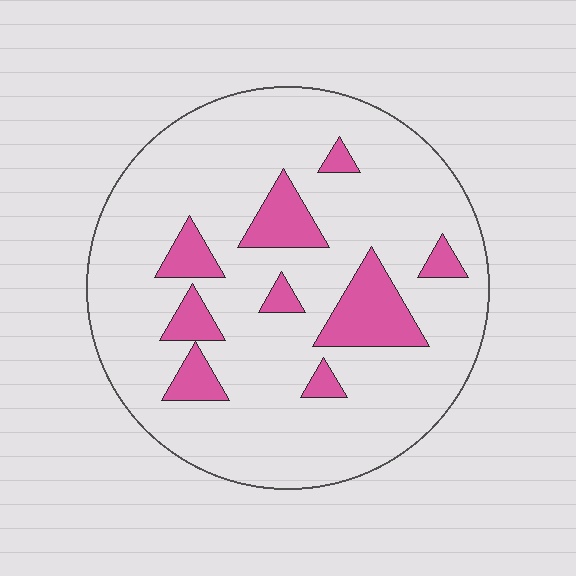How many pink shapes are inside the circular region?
9.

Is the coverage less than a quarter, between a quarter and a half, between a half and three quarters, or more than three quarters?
Less than a quarter.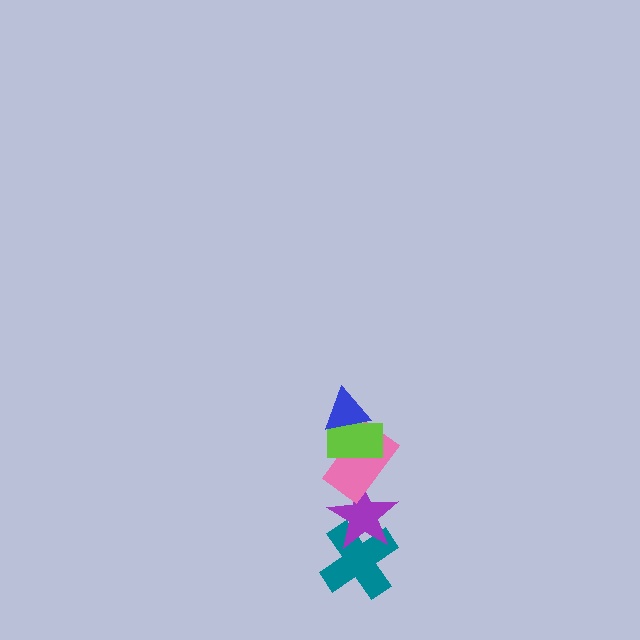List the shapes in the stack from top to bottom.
From top to bottom: the blue triangle, the lime rectangle, the pink rectangle, the purple star, the teal cross.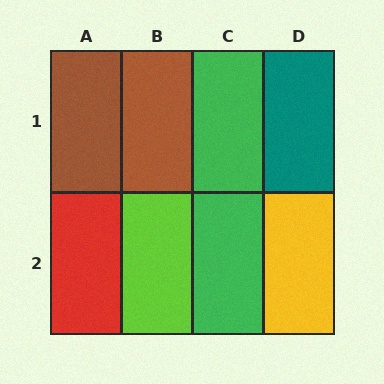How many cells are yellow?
1 cell is yellow.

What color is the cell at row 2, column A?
Red.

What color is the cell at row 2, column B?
Lime.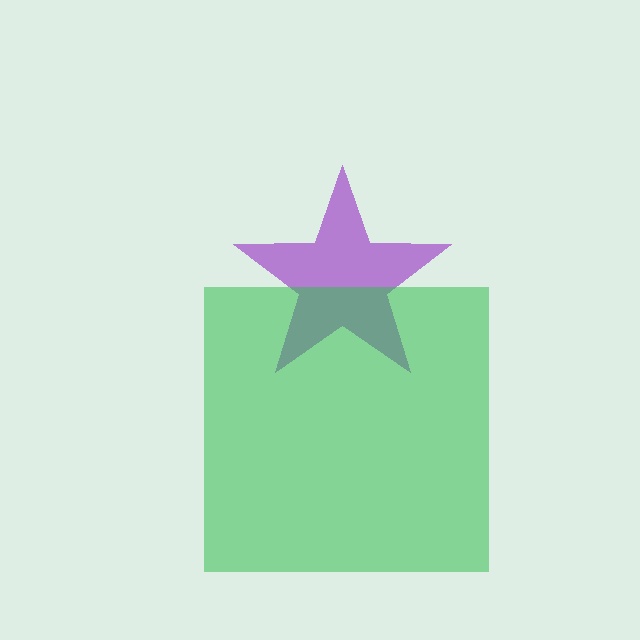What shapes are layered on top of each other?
The layered shapes are: a purple star, a green square.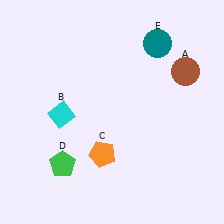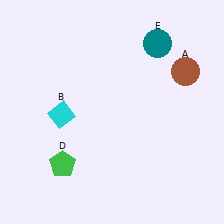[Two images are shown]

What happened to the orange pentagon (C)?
The orange pentagon (C) was removed in Image 2. It was in the bottom-left area of Image 1.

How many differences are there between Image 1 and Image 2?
There is 1 difference between the two images.